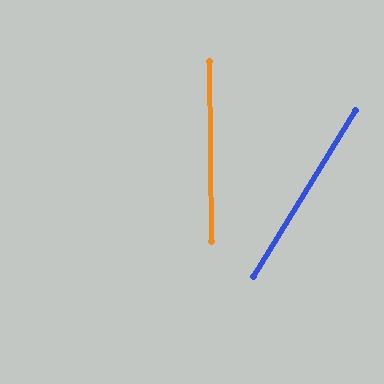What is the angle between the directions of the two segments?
Approximately 32 degrees.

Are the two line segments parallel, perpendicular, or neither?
Neither parallel nor perpendicular — they differ by about 32°.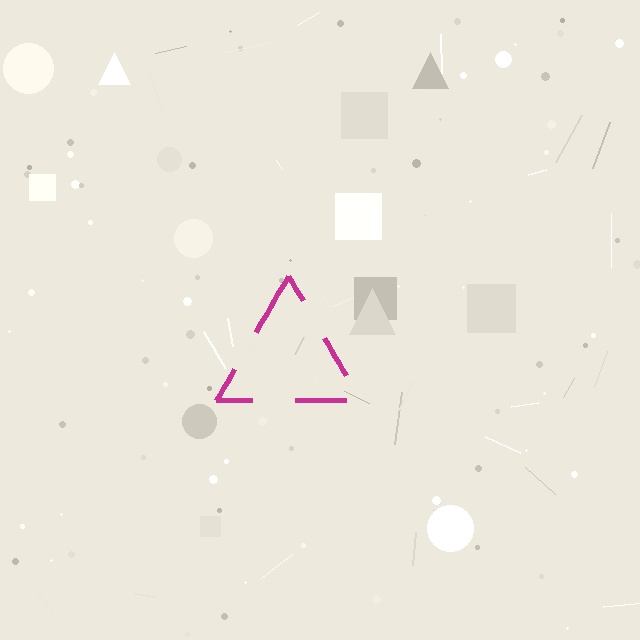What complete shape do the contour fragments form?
The contour fragments form a triangle.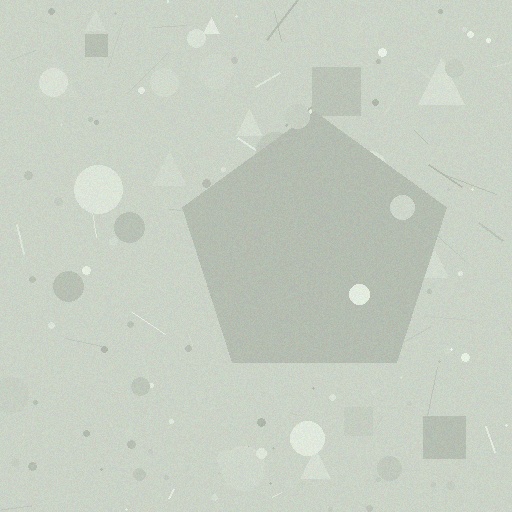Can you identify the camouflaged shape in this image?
The camouflaged shape is a pentagon.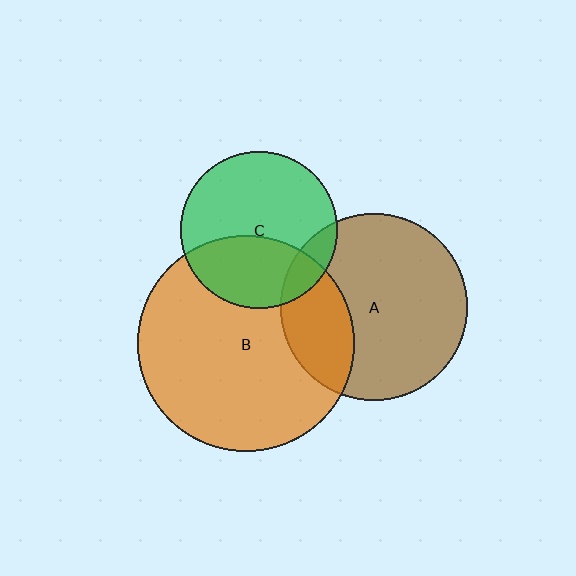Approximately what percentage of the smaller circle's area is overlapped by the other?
Approximately 25%.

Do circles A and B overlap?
Yes.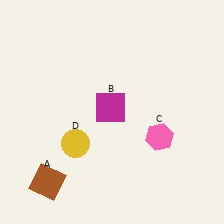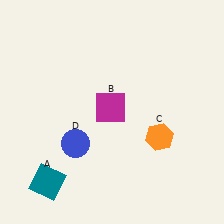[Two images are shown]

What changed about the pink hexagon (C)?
In Image 1, C is pink. In Image 2, it changed to orange.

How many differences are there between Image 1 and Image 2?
There are 3 differences between the two images.